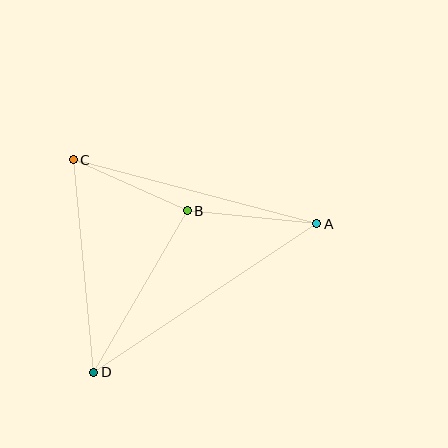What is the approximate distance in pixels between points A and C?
The distance between A and C is approximately 252 pixels.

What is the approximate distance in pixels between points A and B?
The distance between A and B is approximately 130 pixels.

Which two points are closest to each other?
Points B and C are closest to each other.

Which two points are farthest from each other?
Points A and D are farthest from each other.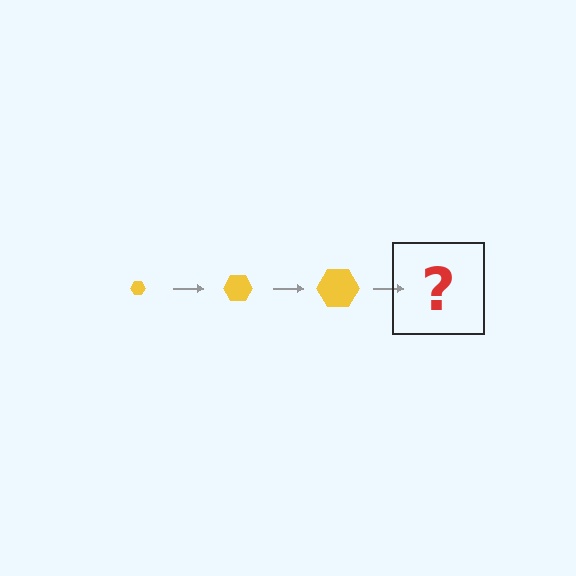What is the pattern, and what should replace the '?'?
The pattern is that the hexagon gets progressively larger each step. The '?' should be a yellow hexagon, larger than the previous one.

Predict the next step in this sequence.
The next step is a yellow hexagon, larger than the previous one.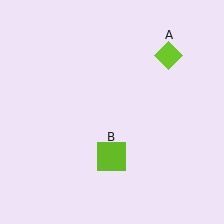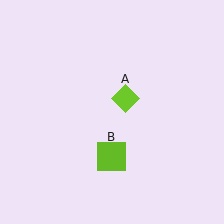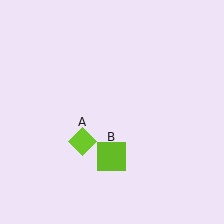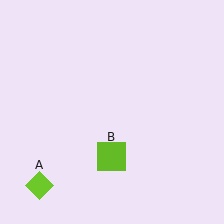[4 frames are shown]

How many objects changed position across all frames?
1 object changed position: lime diamond (object A).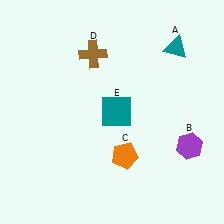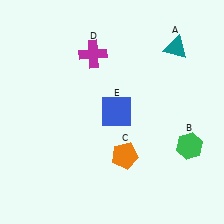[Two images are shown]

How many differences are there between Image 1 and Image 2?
There are 3 differences between the two images.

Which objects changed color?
B changed from purple to green. D changed from brown to magenta. E changed from teal to blue.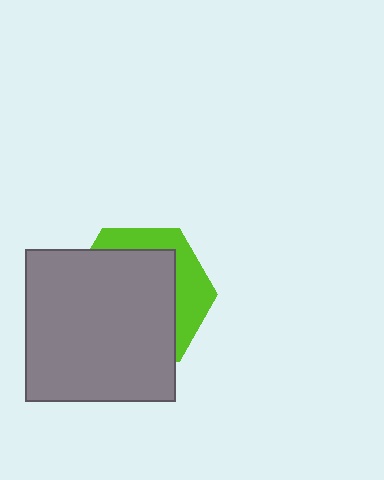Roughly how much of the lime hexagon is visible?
A small part of it is visible (roughly 31%).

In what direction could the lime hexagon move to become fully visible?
The lime hexagon could move toward the upper-right. That would shift it out from behind the gray rectangle entirely.